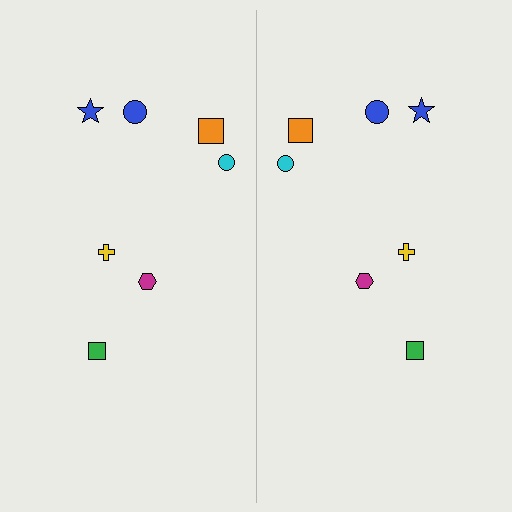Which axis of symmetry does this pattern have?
The pattern has a vertical axis of symmetry running through the center of the image.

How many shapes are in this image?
There are 14 shapes in this image.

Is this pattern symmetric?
Yes, this pattern has bilateral (reflection) symmetry.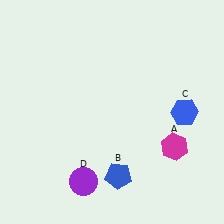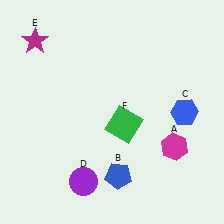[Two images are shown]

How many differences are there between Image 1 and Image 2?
There are 2 differences between the two images.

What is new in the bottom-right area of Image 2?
A green square (F) was added in the bottom-right area of Image 2.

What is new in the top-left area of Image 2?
A magenta star (E) was added in the top-left area of Image 2.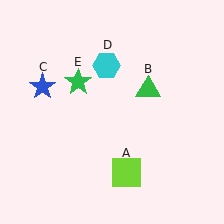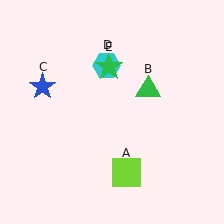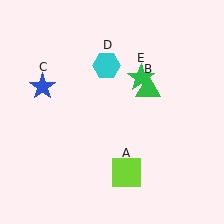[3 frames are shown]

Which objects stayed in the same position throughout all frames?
Lime square (object A) and green triangle (object B) and blue star (object C) and cyan hexagon (object D) remained stationary.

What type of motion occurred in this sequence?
The green star (object E) rotated clockwise around the center of the scene.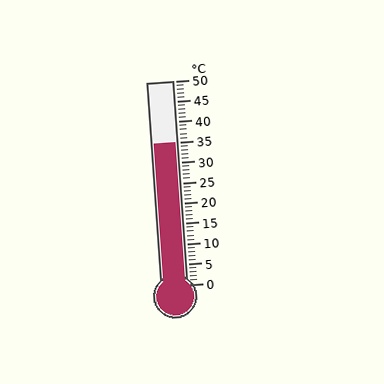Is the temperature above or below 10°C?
The temperature is above 10°C.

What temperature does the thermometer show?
The thermometer shows approximately 35°C.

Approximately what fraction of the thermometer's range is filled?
The thermometer is filled to approximately 70% of its range.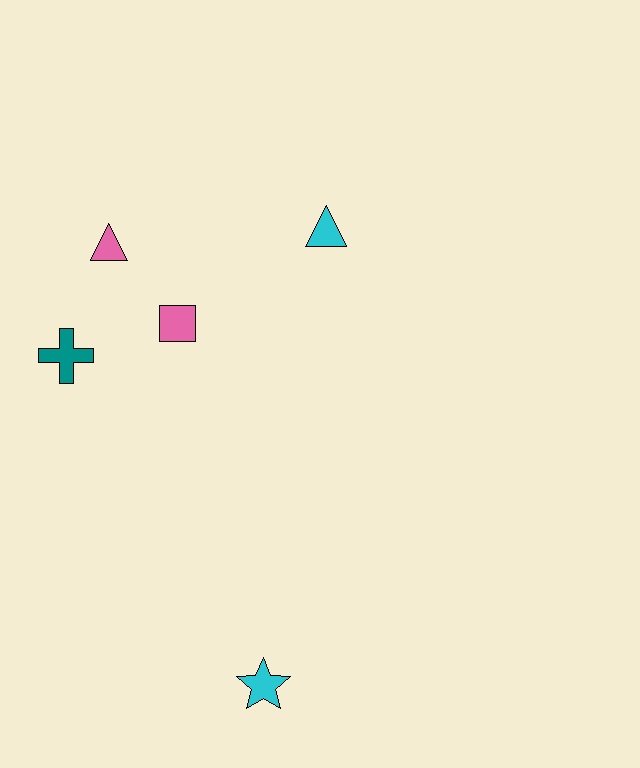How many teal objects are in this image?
There is 1 teal object.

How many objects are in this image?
There are 5 objects.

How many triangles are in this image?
There are 2 triangles.